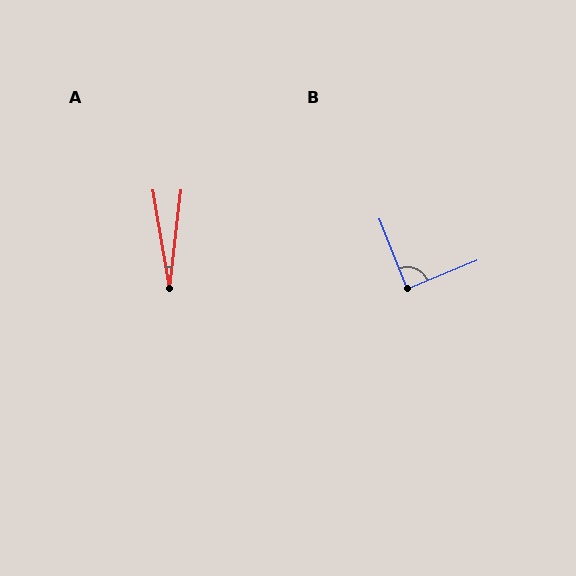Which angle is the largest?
B, at approximately 89 degrees.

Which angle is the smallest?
A, at approximately 16 degrees.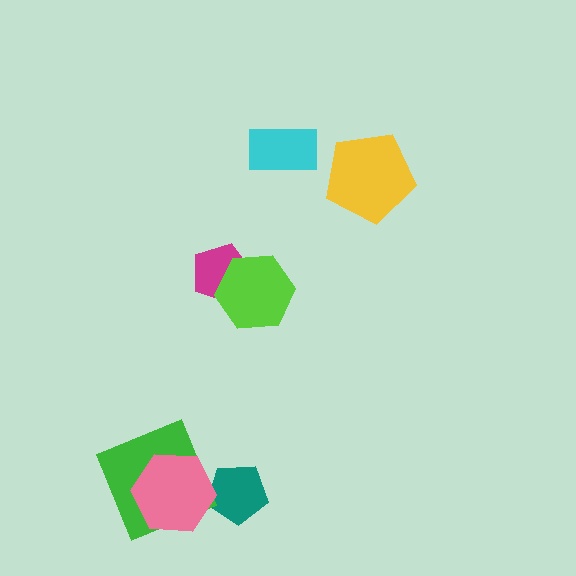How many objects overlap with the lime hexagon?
1 object overlaps with the lime hexagon.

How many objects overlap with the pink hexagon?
2 objects overlap with the pink hexagon.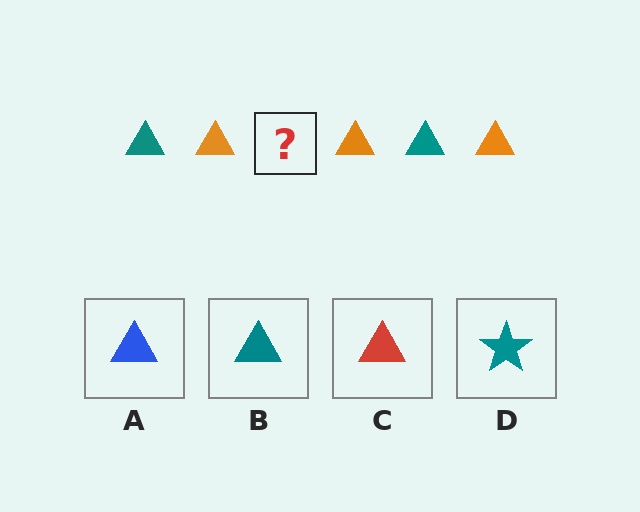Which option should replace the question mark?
Option B.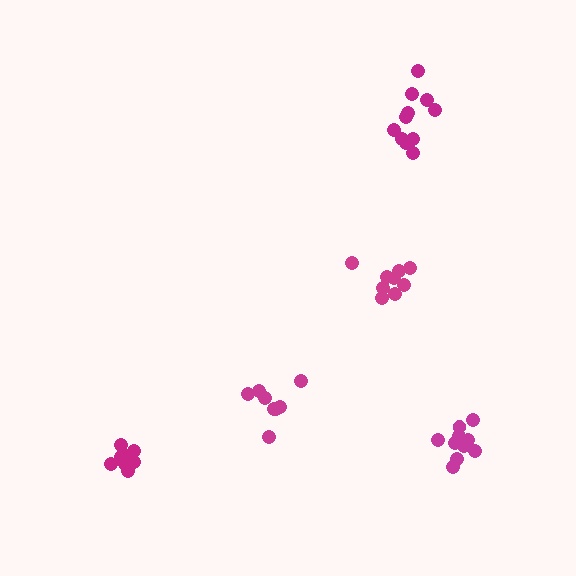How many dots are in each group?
Group 1: 11 dots, Group 2: 9 dots, Group 3: 8 dots, Group 4: 12 dots, Group 5: 8 dots (48 total).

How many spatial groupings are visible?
There are 5 spatial groupings.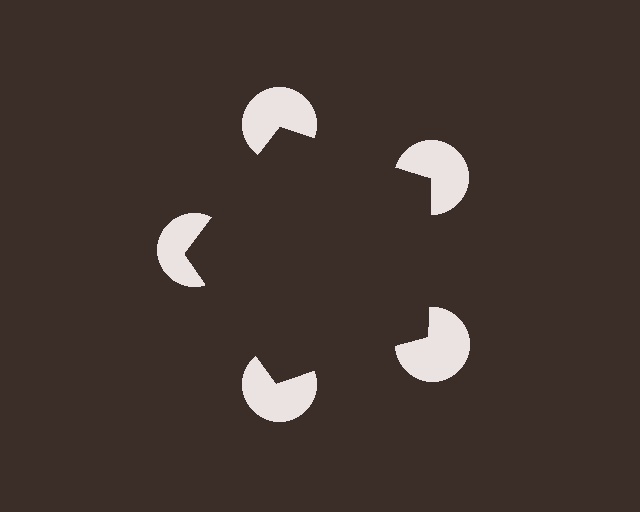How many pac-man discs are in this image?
There are 5 — one at each vertex of the illusory pentagon.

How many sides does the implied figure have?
5 sides.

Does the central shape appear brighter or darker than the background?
It typically appears slightly darker than the background, even though no actual brightness change is drawn.